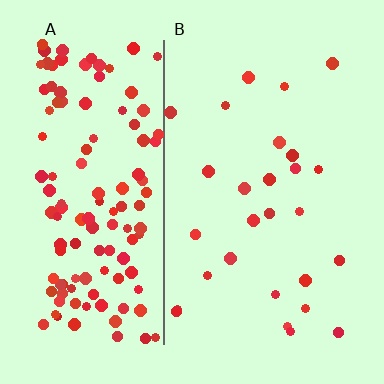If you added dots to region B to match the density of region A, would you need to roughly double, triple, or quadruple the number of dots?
Approximately quadruple.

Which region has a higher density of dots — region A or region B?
A (the left).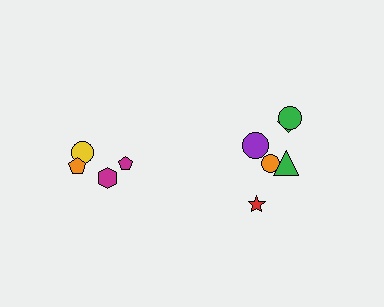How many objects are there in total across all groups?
There are 10 objects.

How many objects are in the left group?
There are 4 objects.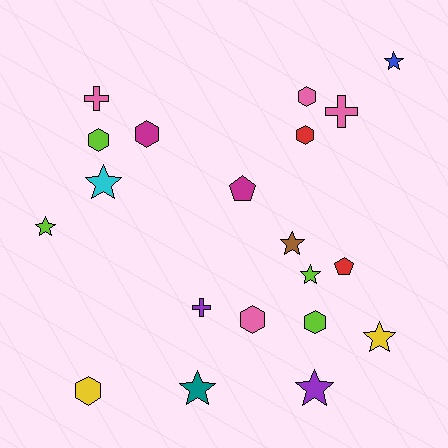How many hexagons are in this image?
There are 7 hexagons.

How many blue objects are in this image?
There is 1 blue object.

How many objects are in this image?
There are 20 objects.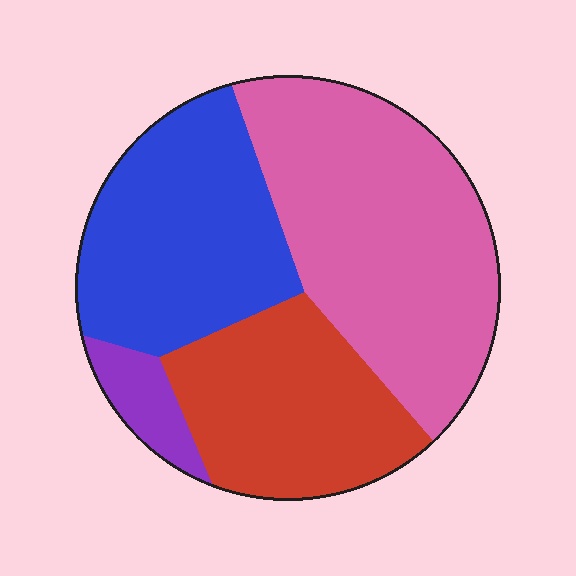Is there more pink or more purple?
Pink.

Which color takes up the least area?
Purple, at roughly 5%.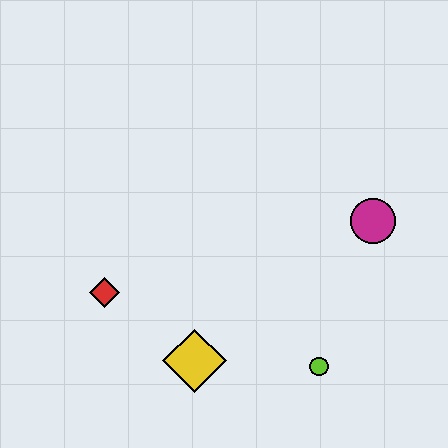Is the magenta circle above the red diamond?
Yes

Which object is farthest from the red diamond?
The magenta circle is farthest from the red diamond.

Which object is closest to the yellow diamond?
The red diamond is closest to the yellow diamond.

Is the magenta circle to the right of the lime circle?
Yes